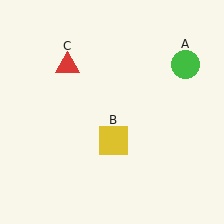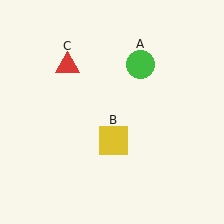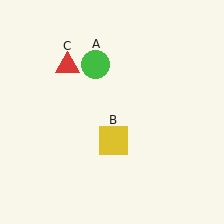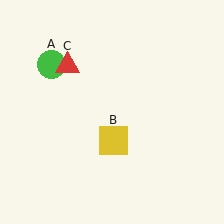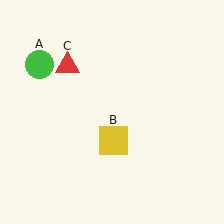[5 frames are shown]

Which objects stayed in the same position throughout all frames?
Yellow square (object B) and red triangle (object C) remained stationary.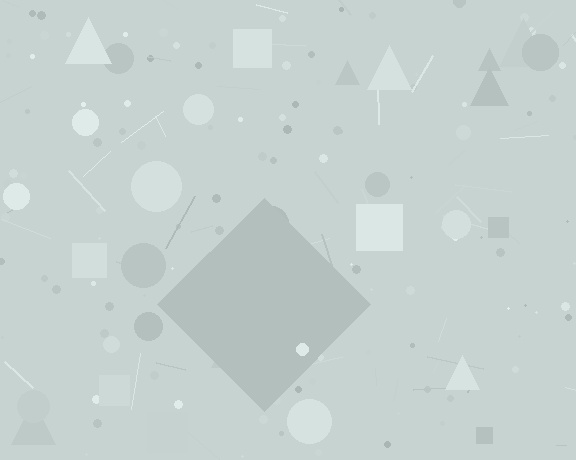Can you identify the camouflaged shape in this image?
The camouflaged shape is a diamond.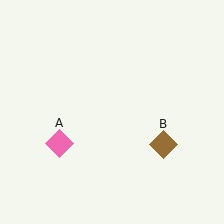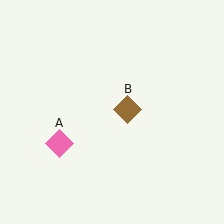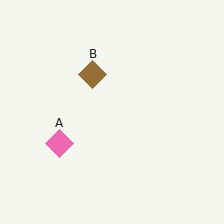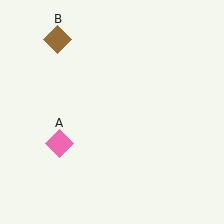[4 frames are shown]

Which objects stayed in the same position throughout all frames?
Pink diamond (object A) remained stationary.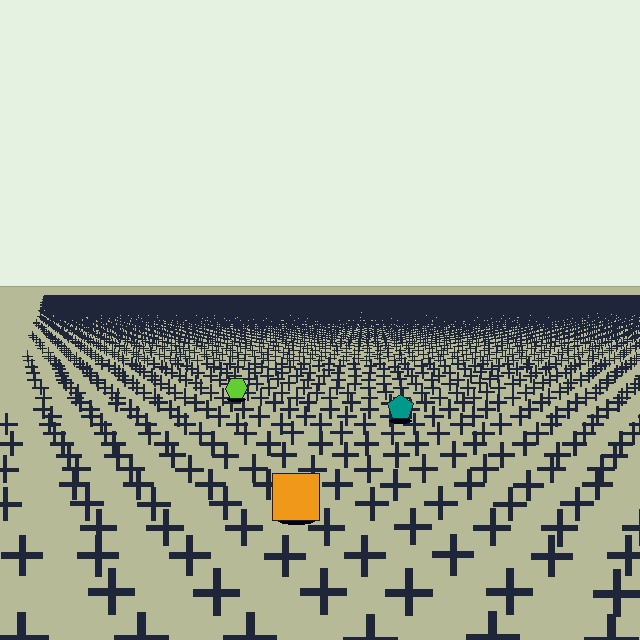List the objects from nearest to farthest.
From nearest to farthest: the orange square, the teal pentagon, the lime hexagon.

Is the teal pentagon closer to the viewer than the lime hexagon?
Yes. The teal pentagon is closer — you can tell from the texture gradient: the ground texture is coarser near it.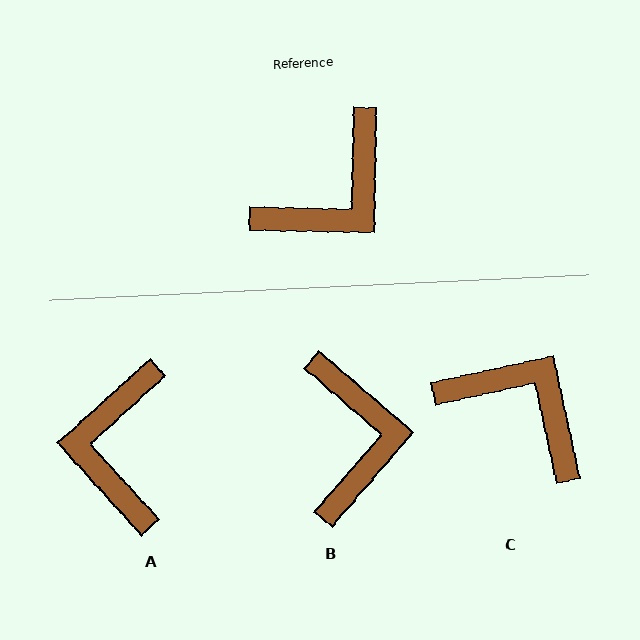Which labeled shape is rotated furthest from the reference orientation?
A, about 136 degrees away.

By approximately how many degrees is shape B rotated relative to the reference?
Approximately 50 degrees counter-clockwise.